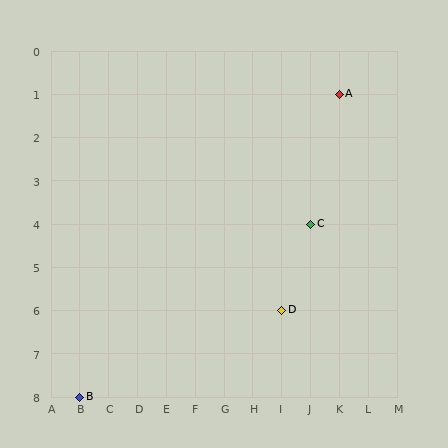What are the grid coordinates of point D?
Point D is at grid coordinates (I, 6).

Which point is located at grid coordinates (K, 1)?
Point A is at (K, 1).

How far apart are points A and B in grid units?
Points A and B are 9 columns and 7 rows apart (about 11.4 grid units diagonally).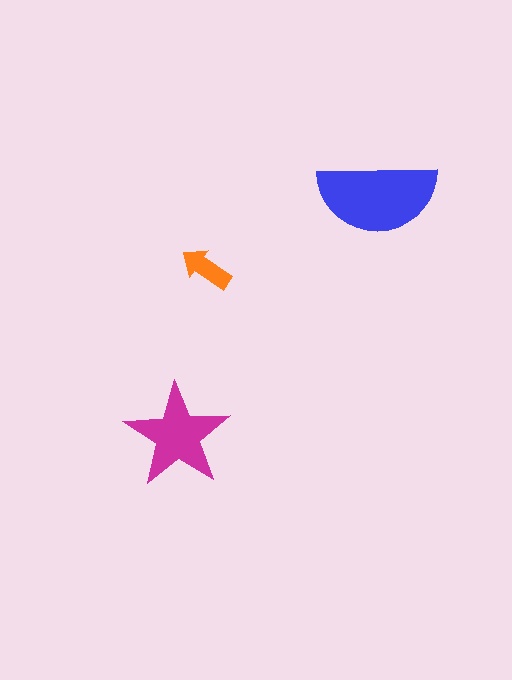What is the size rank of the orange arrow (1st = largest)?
3rd.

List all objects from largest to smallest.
The blue semicircle, the magenta star, the orange arrow.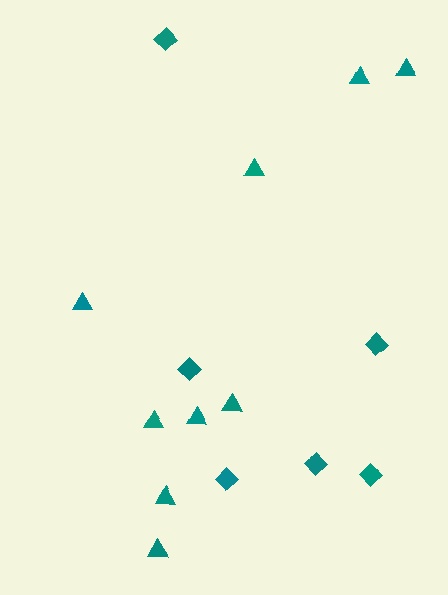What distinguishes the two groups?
There are 2 groups: one group of triangles (9) and one group of diamonds (6).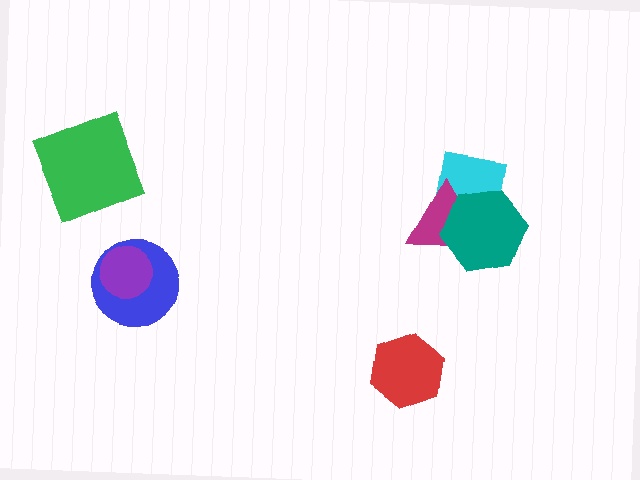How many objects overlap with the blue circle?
1 object overlaps with the blue circle.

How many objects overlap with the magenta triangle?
2 objects overlap with the magenta triangle.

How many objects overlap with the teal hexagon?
2 objects overlap with the teal hexagon.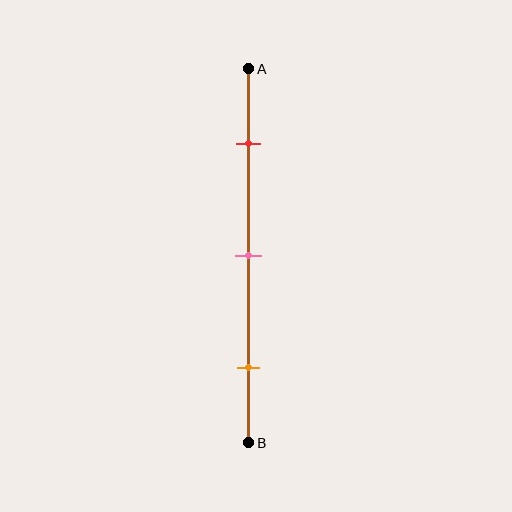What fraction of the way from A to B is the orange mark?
The orange mark is approximately 80% (0.8) of the way from A to B.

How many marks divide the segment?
There are 3 marks dividing the segment.